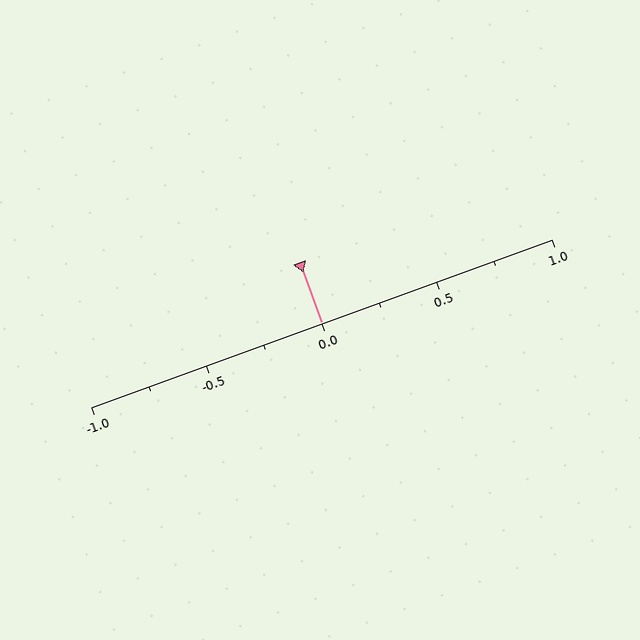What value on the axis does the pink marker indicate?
The marker indicates approximately 0.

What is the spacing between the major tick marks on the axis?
The major ticks are spaced 0.5 apart.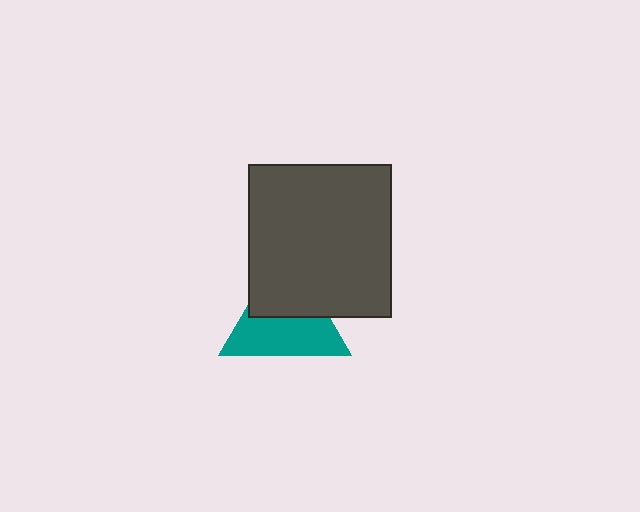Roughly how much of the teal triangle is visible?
About half of it is visible (roughly 56%).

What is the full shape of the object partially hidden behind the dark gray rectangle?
The partially hidden object is a teal triangle.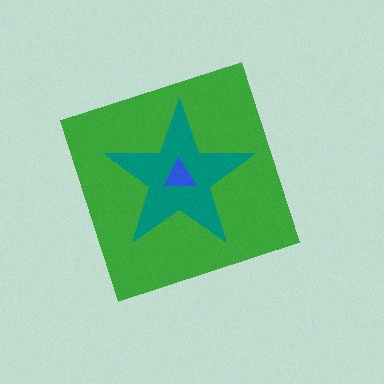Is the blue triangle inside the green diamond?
Yes.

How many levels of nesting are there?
3.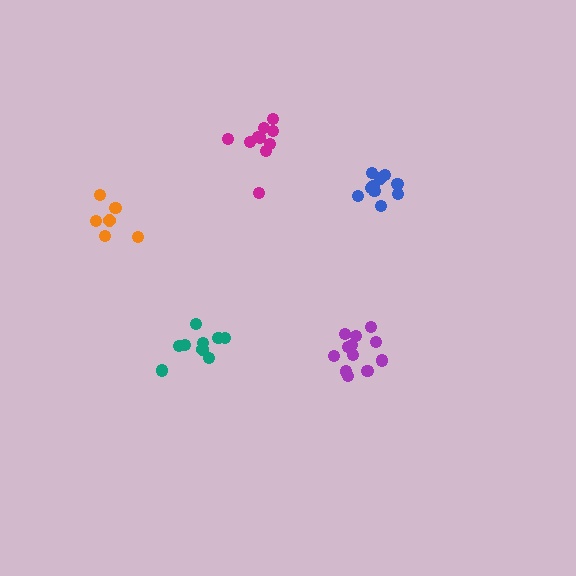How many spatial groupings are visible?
There are 5 spatial groupings.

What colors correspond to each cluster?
The clusters are colored: orange, teal, blue, magenta, purple.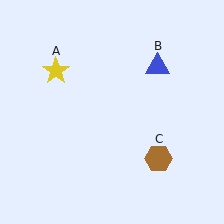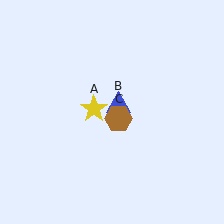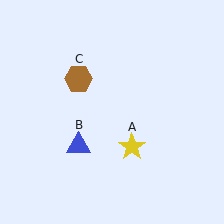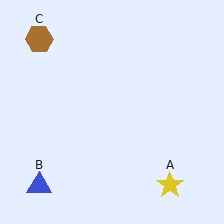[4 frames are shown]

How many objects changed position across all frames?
3 objects changed position: yellow star (object A), blue triangle (object B), brown hexagon (object C).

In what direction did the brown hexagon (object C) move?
The brown hexagon (object C) moved up and to the left.